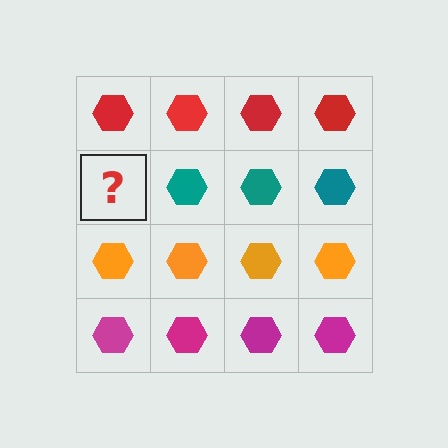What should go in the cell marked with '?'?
The missing cell should contain a teal hexagon.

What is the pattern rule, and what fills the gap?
The rule is that each row has a consistent color. The gap should be filled with a teal hexagon.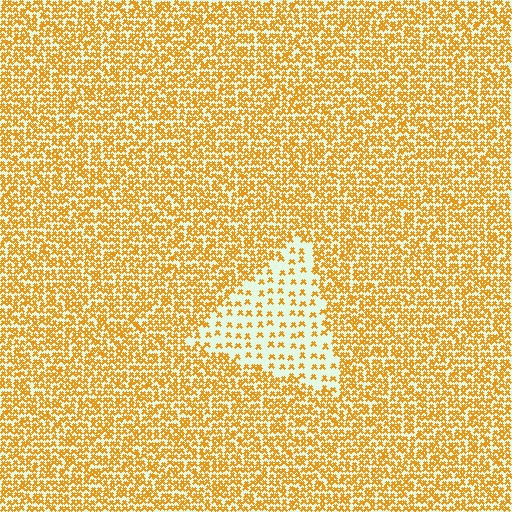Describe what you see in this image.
The image contains small orange elements arranged at two different densities. A triangle-shaped region is visible where the elements are less densely packed than the surrounding area.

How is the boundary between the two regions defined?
The boundary is defined by a change in element density (approximately 2.8x ratio). All elements are the same color, size, and shape.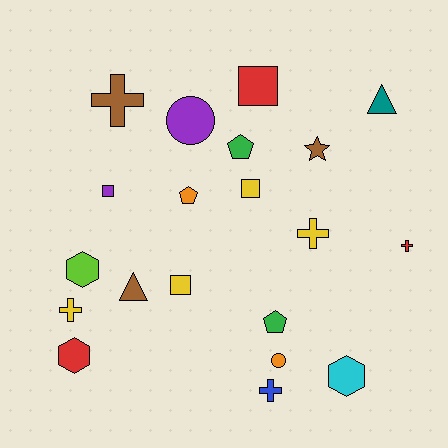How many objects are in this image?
There are 20 objects.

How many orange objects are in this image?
There are 2 orange objects.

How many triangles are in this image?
There are 2 triangles.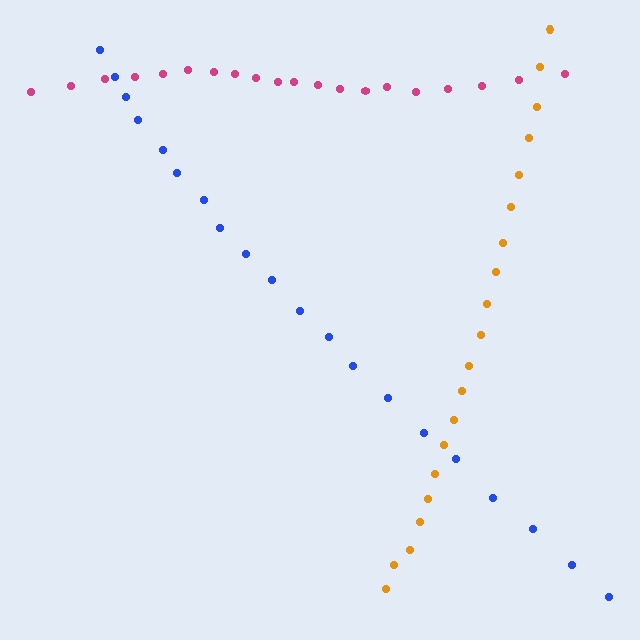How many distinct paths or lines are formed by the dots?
There are 3 distinct paths.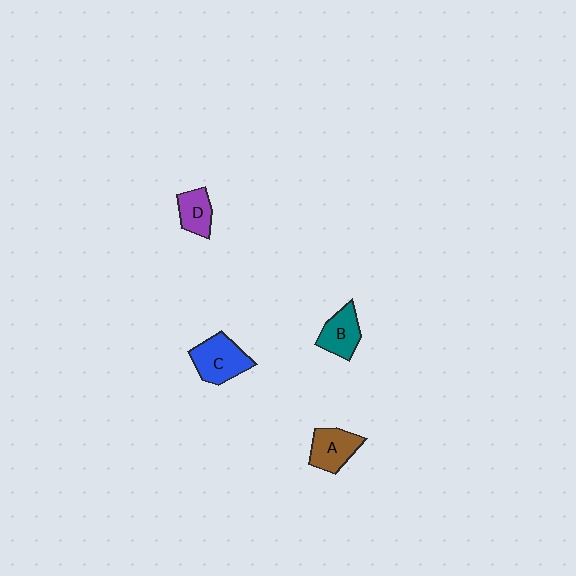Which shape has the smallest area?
Shape D (purple).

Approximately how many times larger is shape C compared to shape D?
Approximately 1.6 times.